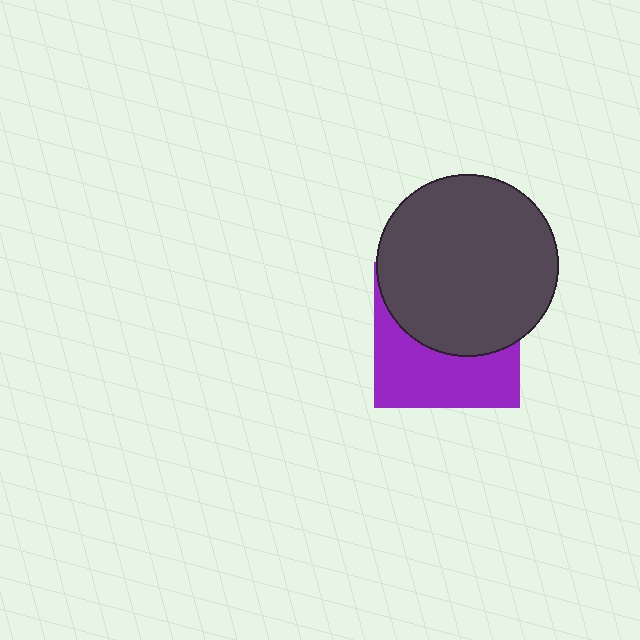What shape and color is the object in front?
The object in front is a dark gray circle.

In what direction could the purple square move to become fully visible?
The purple square could move down. That would shift it out from behind the dark gray circle entirely.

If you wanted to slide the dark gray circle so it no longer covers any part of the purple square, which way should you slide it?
Slide it up — that is the most direct way to separate the two shapes.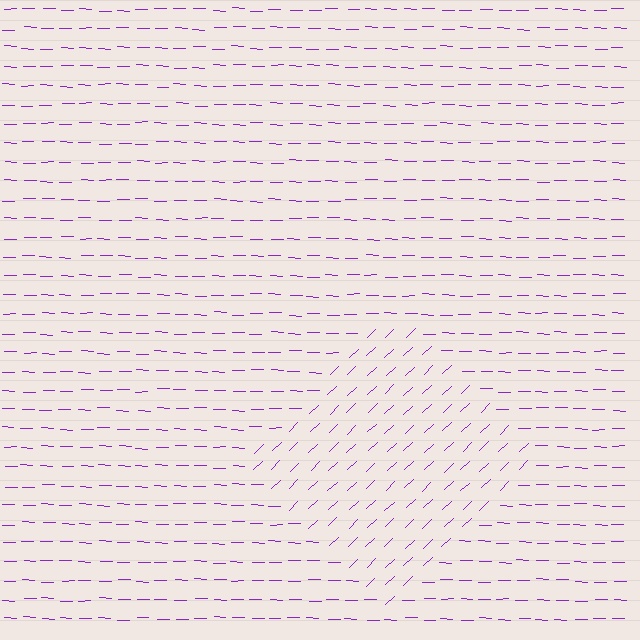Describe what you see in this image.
The image is filled with small purple line segments. A diamond region in the image has lines oriented differently from the surrounding lines, creating a visible texture boundary.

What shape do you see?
I see a diamond.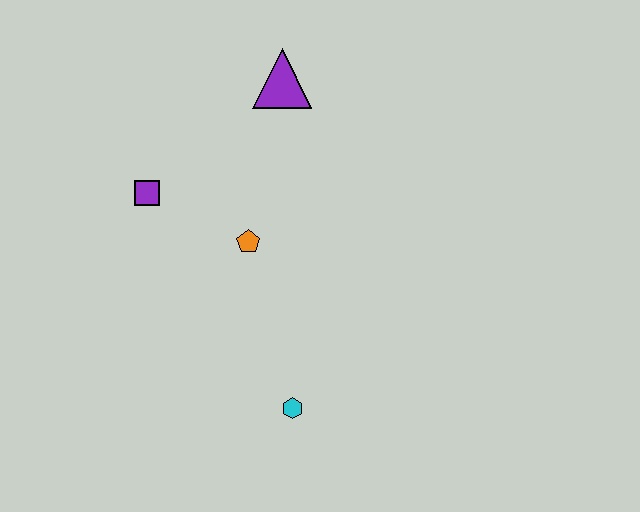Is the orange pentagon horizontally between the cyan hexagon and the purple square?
Yes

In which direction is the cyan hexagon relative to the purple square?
The cyan hexagon is below the purple square.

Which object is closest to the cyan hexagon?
The orange pentagon is closest to the cyan hexagon.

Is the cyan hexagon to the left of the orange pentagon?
No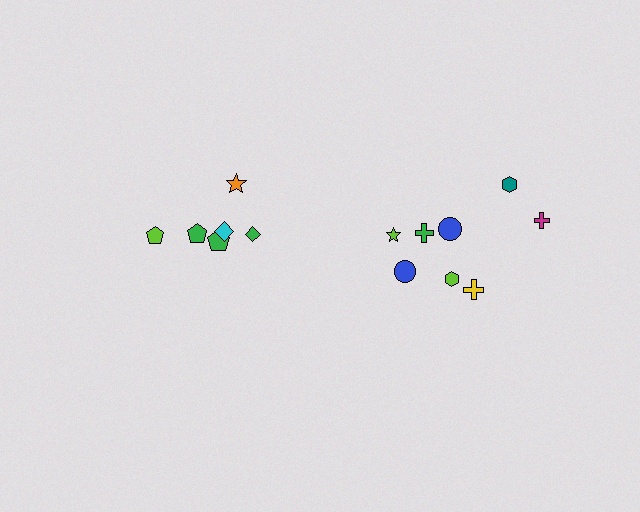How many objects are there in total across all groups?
There are 14 objects.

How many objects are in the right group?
There are 8 objects.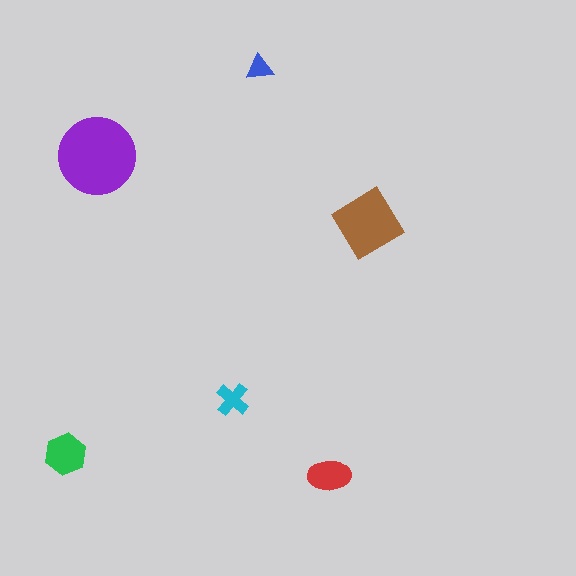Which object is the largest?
The purple circle.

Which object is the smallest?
The blue triangle.